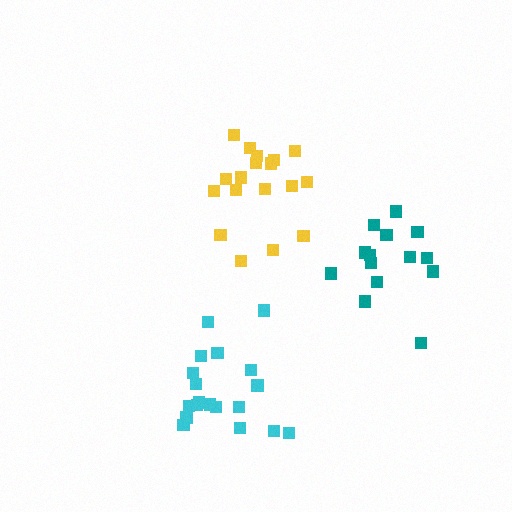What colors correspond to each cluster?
The clusters are colored: teal, yellow, cyan.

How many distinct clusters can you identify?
There are 3 distinct clusters.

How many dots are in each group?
Group 1: 14 dots, Group 2: 18 dots, Group 3: 19 dots (51 total).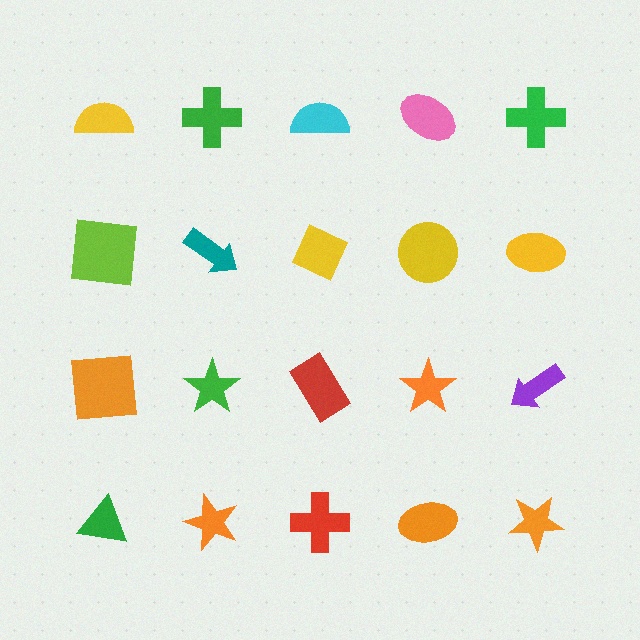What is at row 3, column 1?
An orange square.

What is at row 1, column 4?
A pink ellipse.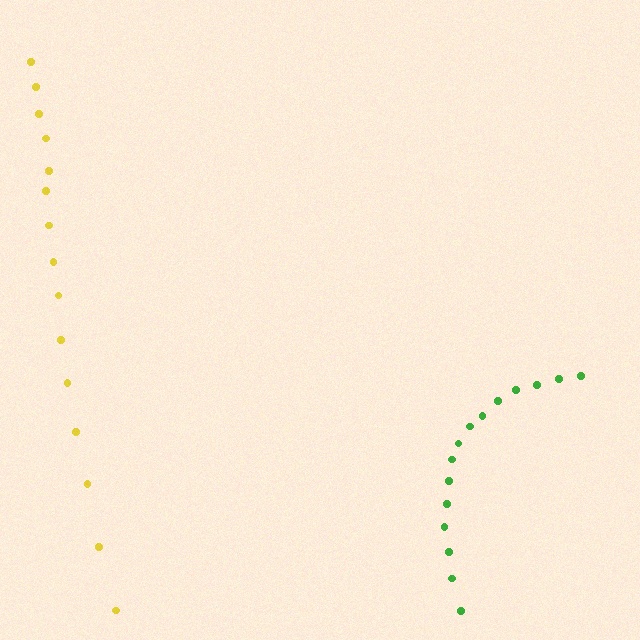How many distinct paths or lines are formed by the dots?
There are 2 distinct paths.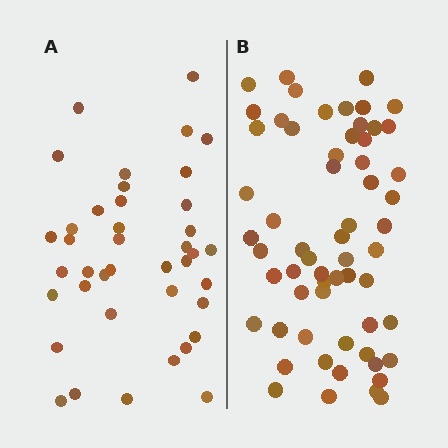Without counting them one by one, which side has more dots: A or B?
Region B (the right region) has more dots.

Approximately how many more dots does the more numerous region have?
Region B has approximately 20 more dots than region A.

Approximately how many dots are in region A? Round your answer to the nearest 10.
About 40 dots.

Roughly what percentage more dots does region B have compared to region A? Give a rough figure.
About 50% more.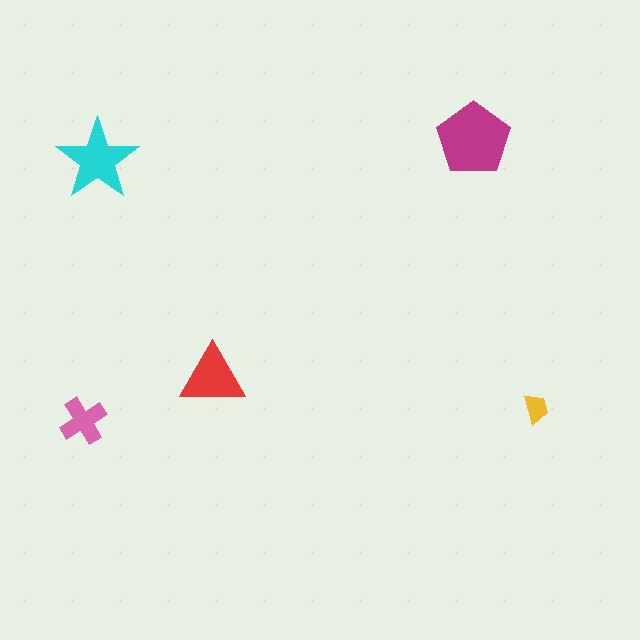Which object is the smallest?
The yellow trapezoid.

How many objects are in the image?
There are 5 objects in the image.